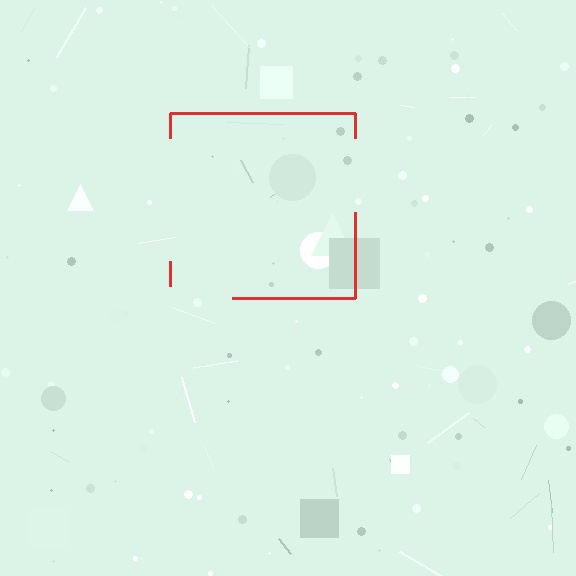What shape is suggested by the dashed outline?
The dashed outline suggests a square.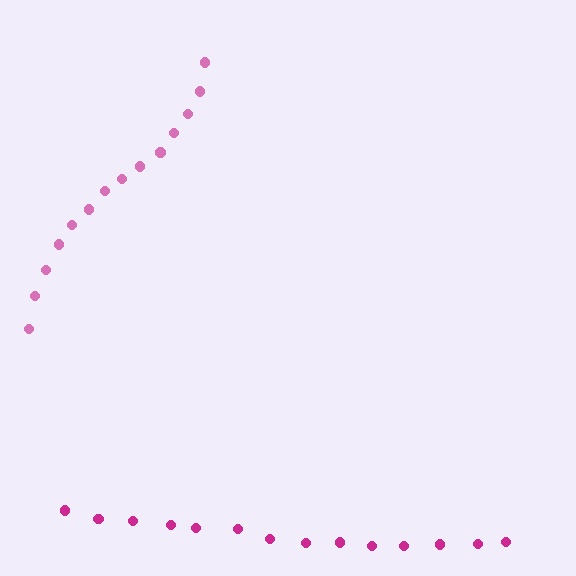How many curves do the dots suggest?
There are 2 distinct paths.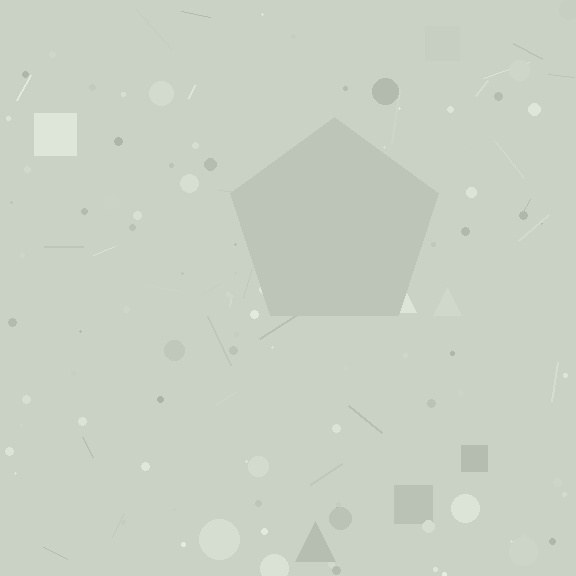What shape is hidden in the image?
A pentagon is hidden in the image.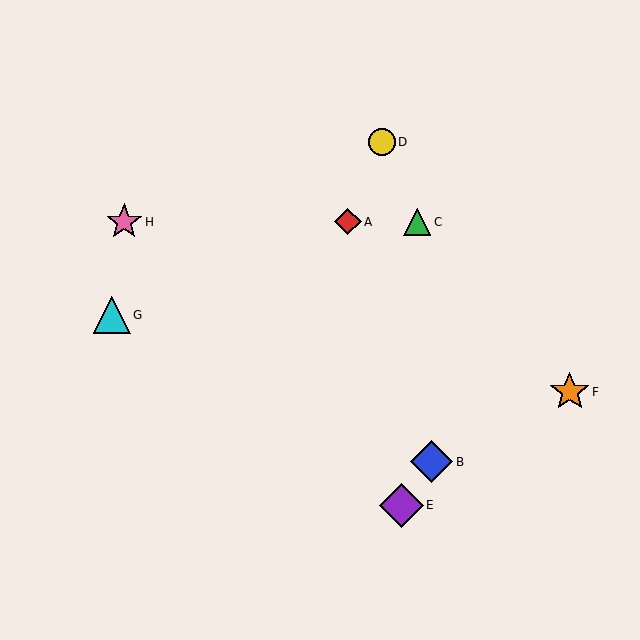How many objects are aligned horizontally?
3 objects (A, C, H) are aligned horizontally.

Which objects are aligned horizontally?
Objects A, C, H are aligned horizontally.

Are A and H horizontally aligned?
Yes, both are at y≈222.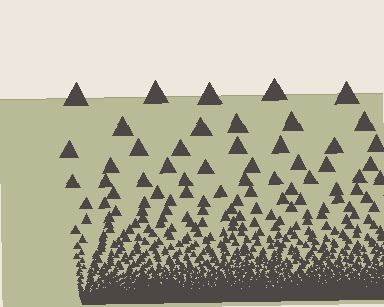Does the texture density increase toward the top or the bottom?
Density increases toward the bottom.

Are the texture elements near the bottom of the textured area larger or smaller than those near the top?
Smaller. The gradient is inverted — elements near the bottom are smaller and denser.